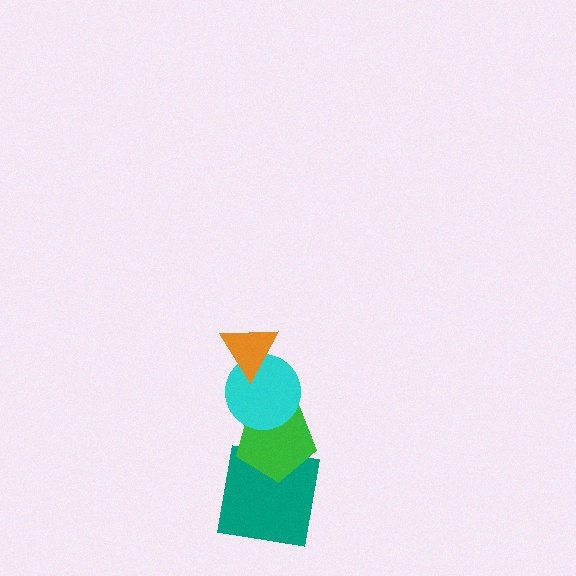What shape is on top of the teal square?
The green pentagon is on top of the teal square.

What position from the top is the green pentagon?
The green pentagon is 3rd from the top.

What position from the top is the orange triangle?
The orange triangle is 1st from the top.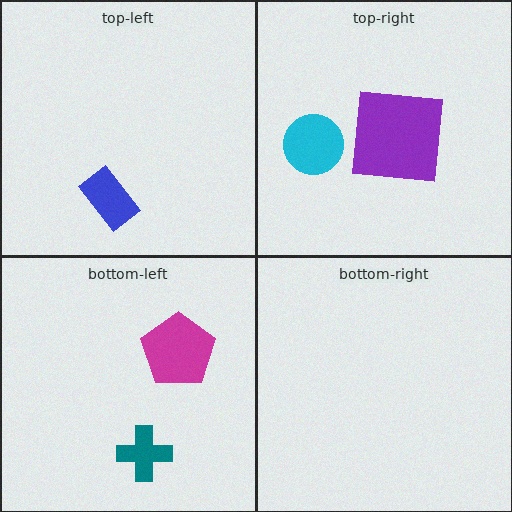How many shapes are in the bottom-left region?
2.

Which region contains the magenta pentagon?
The bottom-left region.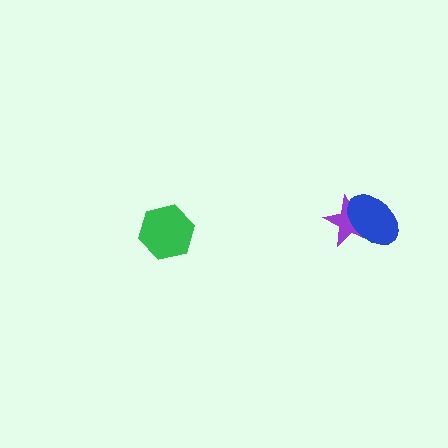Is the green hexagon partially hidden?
No, no other shape covers it.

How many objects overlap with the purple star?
1 object overlaps with the purple star.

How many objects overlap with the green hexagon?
0 objects overlap with the green hexagon.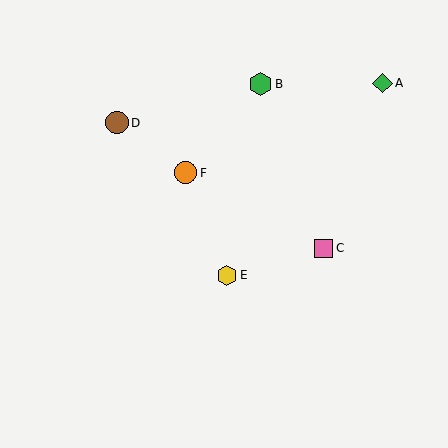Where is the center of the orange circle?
The center of the orange circle is at (186, 173).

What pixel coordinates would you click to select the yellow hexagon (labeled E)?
Click at (227, 275) to select the yellow hexagon E.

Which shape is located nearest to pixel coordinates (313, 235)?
The pink square (labeled C) at (323, 248) is nearest to that location.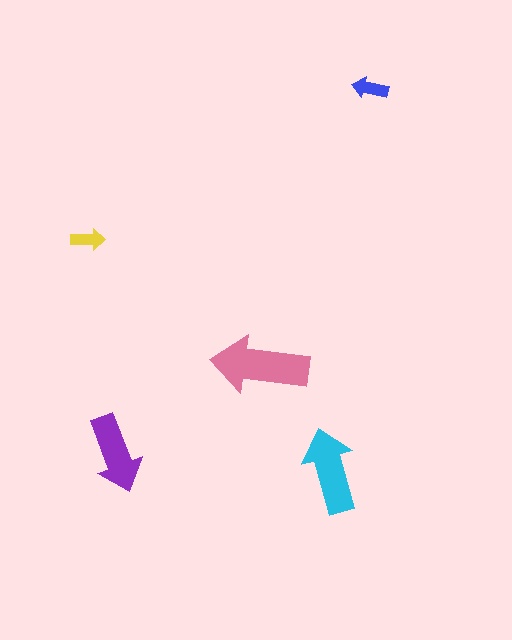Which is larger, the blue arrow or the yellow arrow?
The blue one.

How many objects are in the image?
There are 5 objects in the image.